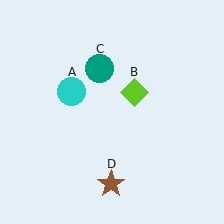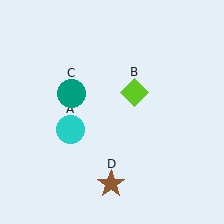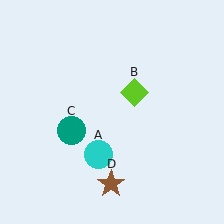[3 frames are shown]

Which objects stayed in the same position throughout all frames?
Lime diamond (object B) and brown star (object D) remained stationary.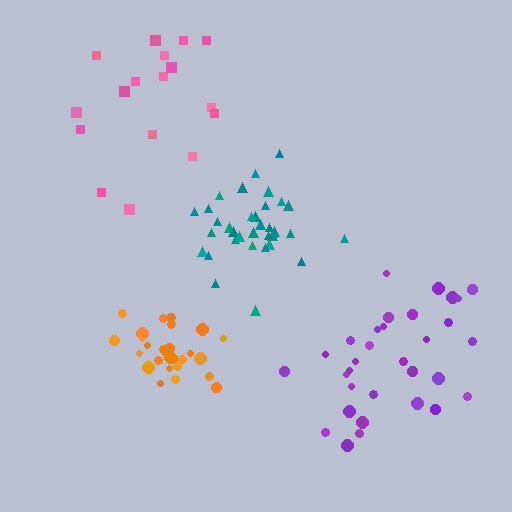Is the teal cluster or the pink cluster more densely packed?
Teal.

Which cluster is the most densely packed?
Orange.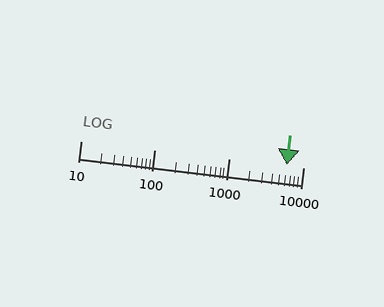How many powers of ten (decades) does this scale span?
The scale spans 3 decades, from 10 to 10000.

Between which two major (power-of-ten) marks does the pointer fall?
The pointer is between 1000 and 10000.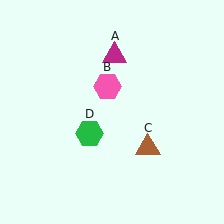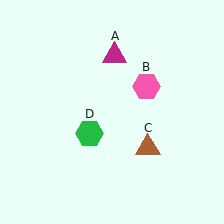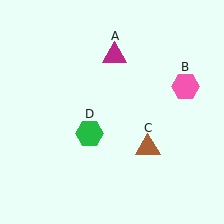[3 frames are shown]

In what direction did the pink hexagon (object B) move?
The pink hexagon (object B) moved right.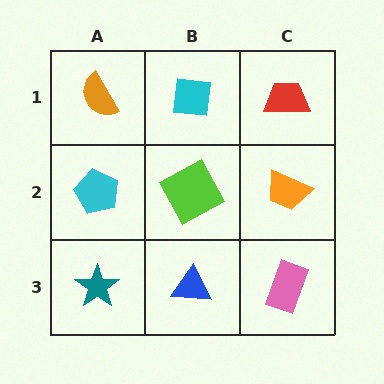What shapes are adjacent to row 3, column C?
An orange trapezoid (row 2, column C), a blue triangle (row 3, column B).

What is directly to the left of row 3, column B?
A teal star.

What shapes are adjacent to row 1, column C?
An orange trapezoid (row 2, column C), a cyan square (row 1, column B).